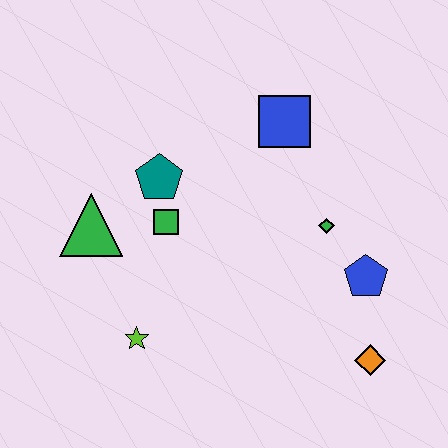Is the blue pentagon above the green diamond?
No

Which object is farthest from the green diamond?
The green triangle is farthest from the green diamond.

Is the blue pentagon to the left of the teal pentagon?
No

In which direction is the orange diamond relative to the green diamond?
The orange diamond is below the green diamond.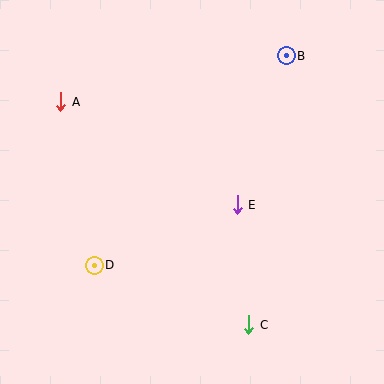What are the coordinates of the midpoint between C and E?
The midpoint between C and E is at (243, 265).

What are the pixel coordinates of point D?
Point D is at (94, 265).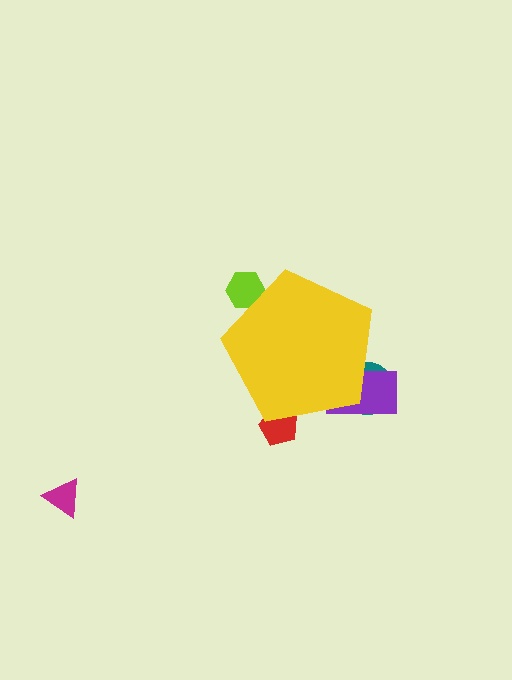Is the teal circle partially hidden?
Yes, the teal circle is partially hidden behind the yellow pentagon.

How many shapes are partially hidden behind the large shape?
4 shapes are partially hidden.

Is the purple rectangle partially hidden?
Yes, the purple rectangle is partially hidden behind the yellow pentagon.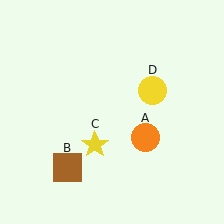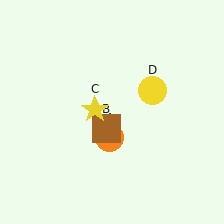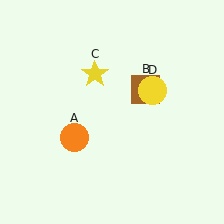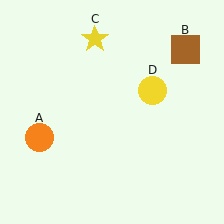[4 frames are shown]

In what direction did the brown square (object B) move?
The brown square (object B) moved up and to the right.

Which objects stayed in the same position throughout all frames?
Yellow circle (object D) remained stationary.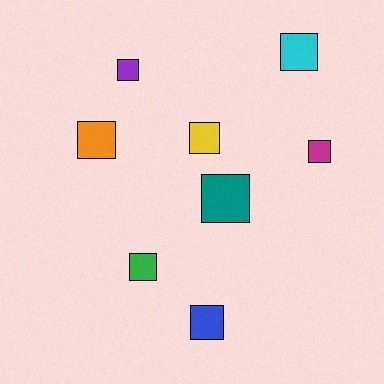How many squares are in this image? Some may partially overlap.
There are 8 squares.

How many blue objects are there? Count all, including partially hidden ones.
There is 1 blue object.